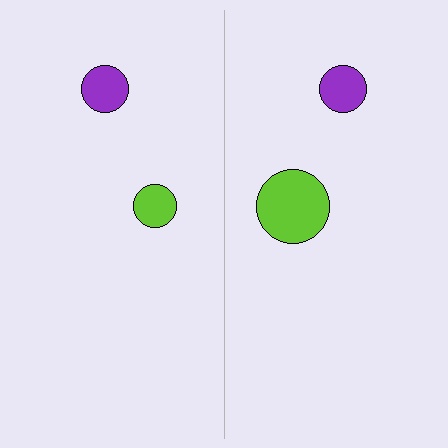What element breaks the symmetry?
The lime circle on the right side has a different size than its mirror counterpart.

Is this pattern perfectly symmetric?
No, the pattern is not perfectly symmetric. The lime circle on the right side has a different size than its mirror counterpart.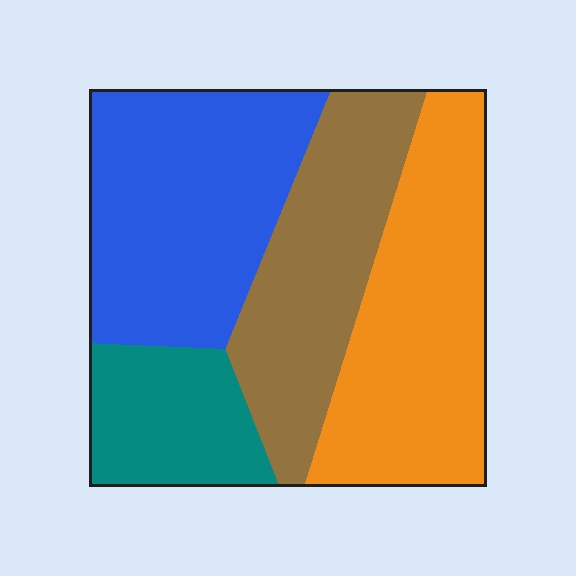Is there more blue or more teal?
Blue.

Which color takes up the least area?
Teal, at roughly 15%.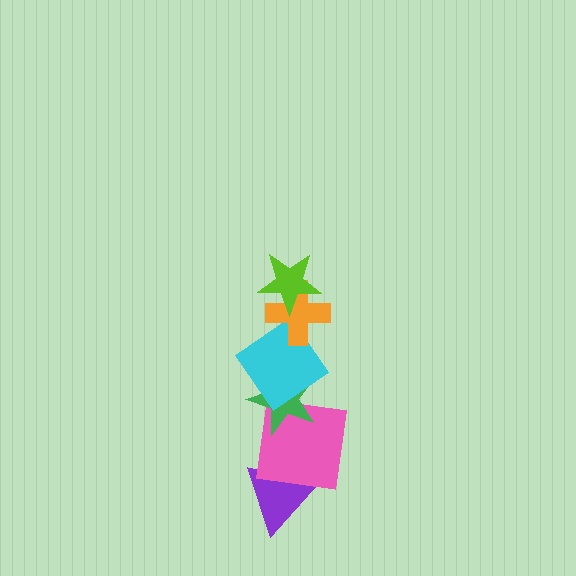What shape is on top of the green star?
The cyan diamond is on top of the green star.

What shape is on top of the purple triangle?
The pink square is on top of the purple triangle.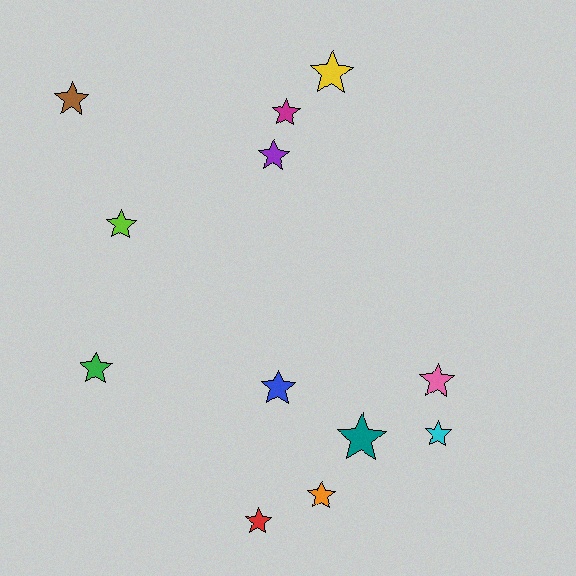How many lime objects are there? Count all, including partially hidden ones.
There is 1 lime object.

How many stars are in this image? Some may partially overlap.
There are 12 stars.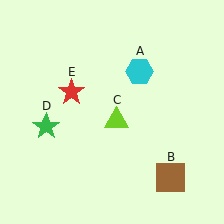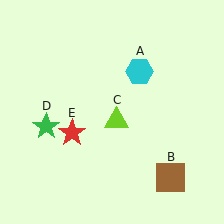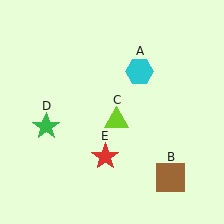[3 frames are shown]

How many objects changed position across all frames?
1 object changed position: red star (object E).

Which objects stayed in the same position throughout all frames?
Cyan hexagon (object A) and brown square (object B) and lime triangle (object C) and green star (object D) remained stationary.